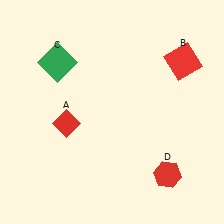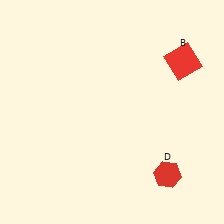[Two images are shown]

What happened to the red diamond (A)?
The red diamond (A) was removed in Image 2. It was in the bottom-left area of Image 1.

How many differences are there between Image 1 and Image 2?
There are 2 differences between the two images.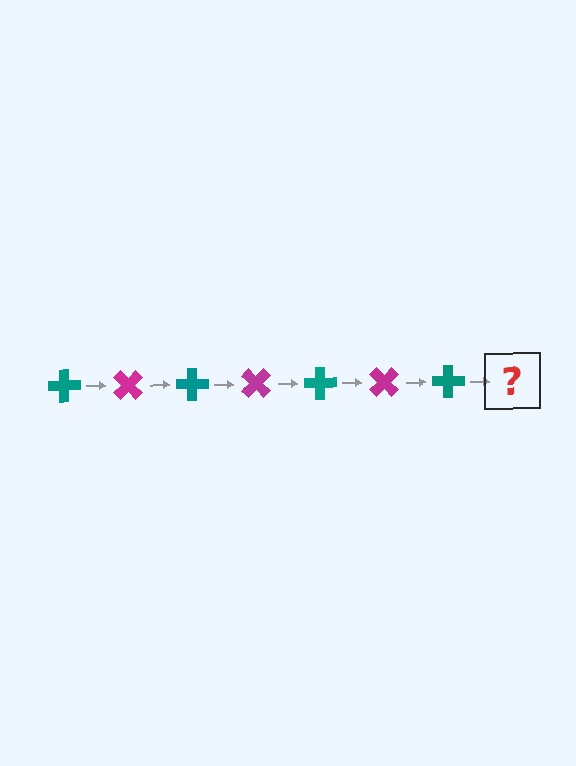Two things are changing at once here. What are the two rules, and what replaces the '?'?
The two rules are that it rotates 45 degrees each step and the color cycles through teal and magenta. The '?' should be a magenta cross, rotated 315 degrees from the start.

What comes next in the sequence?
The next element should be a magenta cross, rotated 315 degrees from the start.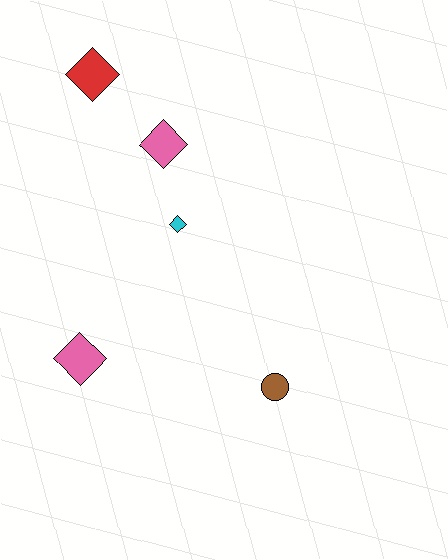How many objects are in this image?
There are 5 objects.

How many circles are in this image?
There is 1 circle.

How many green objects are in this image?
There are no green objects.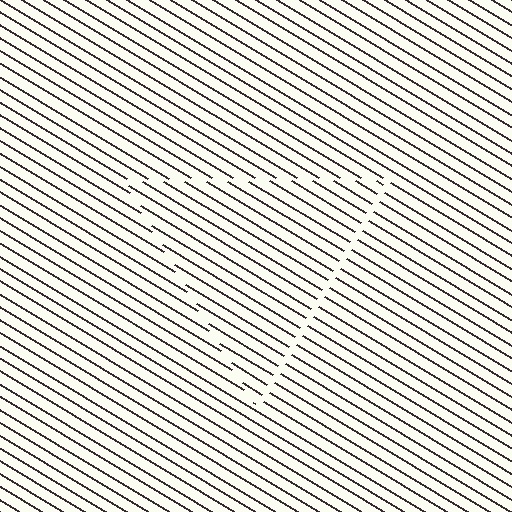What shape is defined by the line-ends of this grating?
An illusory triangle. The interior of the shape contains the same grating, shifted by half a period — the contour is defined by the phase discontinuity where line-ends from the inner and outer gratings abut.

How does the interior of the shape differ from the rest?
The interior of the shape contains the same grating, shifted by half a period — the contour is defined by the phase discontinuity where line-ends from the inner and outer gratings abut.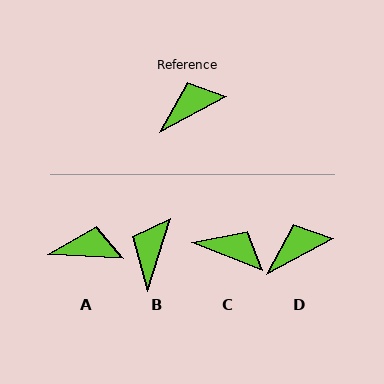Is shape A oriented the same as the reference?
No, it is off by about 31 degrees.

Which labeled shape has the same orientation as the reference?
D.